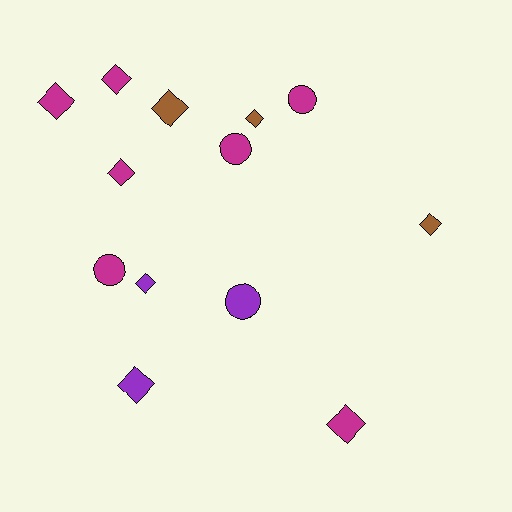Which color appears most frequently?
Magenta, with 7 objects.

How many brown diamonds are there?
There are 3 brown diamonds.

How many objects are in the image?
There are 13 objects.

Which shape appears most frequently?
Diamond, with 9 objects.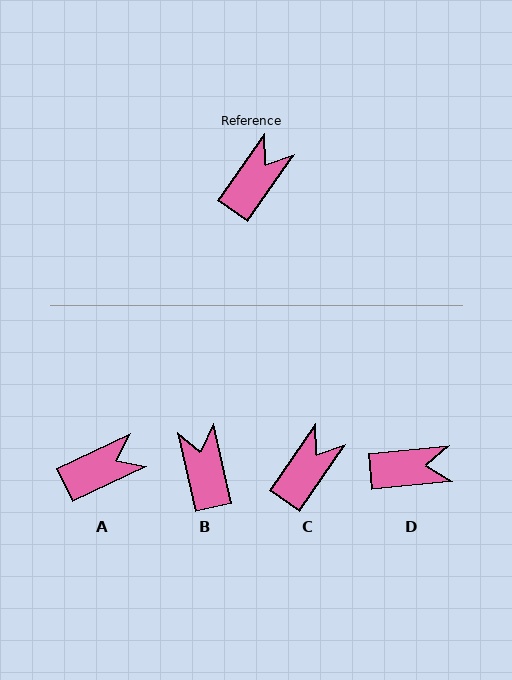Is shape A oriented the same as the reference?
No, it is off by about 30 degrees.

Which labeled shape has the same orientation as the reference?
C.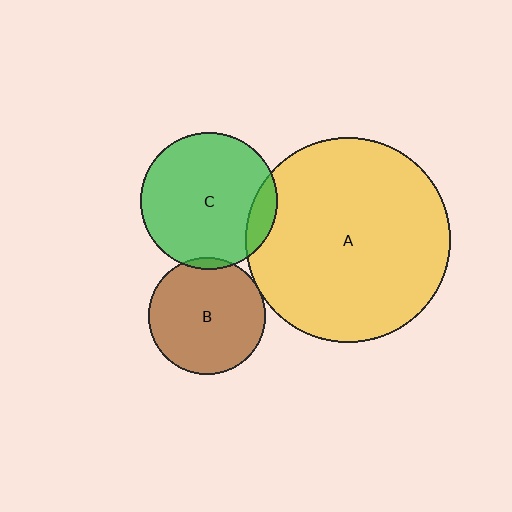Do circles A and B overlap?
Yes.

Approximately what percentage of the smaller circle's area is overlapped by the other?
Approximately 5%.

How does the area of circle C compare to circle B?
Approximately 1.4 times.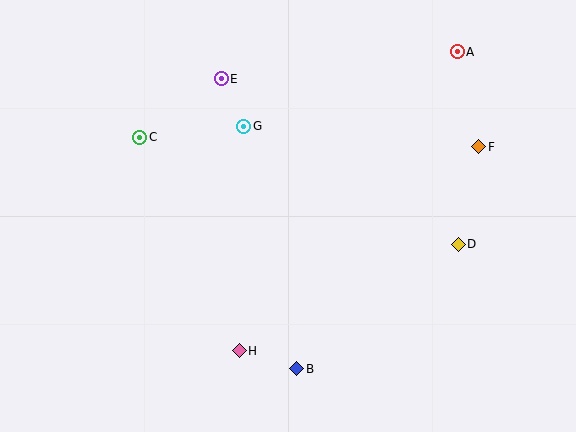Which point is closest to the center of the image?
Point G at (244, 126) is closest to the center.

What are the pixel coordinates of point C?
Point C is at (140, 137).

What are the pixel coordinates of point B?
Point B is at (297, 369).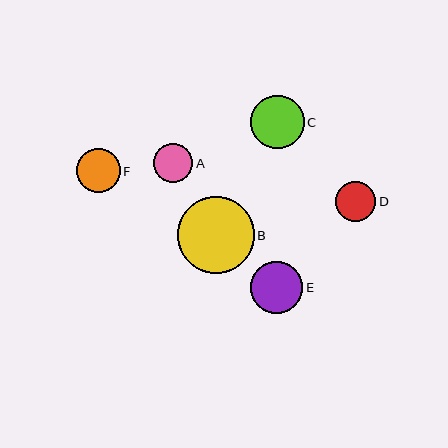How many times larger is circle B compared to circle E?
Circle B is approximately 1.5 times the size of circle E.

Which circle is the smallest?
Circle A is the smallest with a size of approximately 39 pixels.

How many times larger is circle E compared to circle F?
Circle E is approximately 1.2 times the size of circle F.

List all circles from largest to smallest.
From largest to smallest: B, C, E, F, D, A.